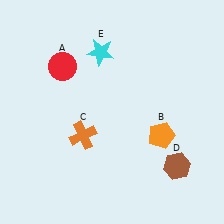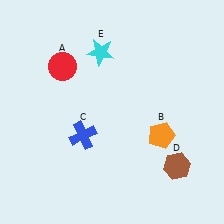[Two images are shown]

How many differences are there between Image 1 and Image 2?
There is 1 difference between the two images.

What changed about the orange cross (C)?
In Image 1, C is orange. In Image 2, it changed to blue.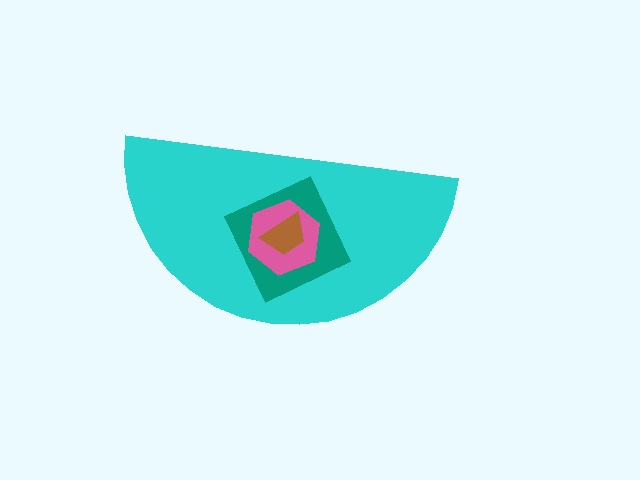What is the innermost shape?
The brown trapezoid.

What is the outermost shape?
The cyan semicircle.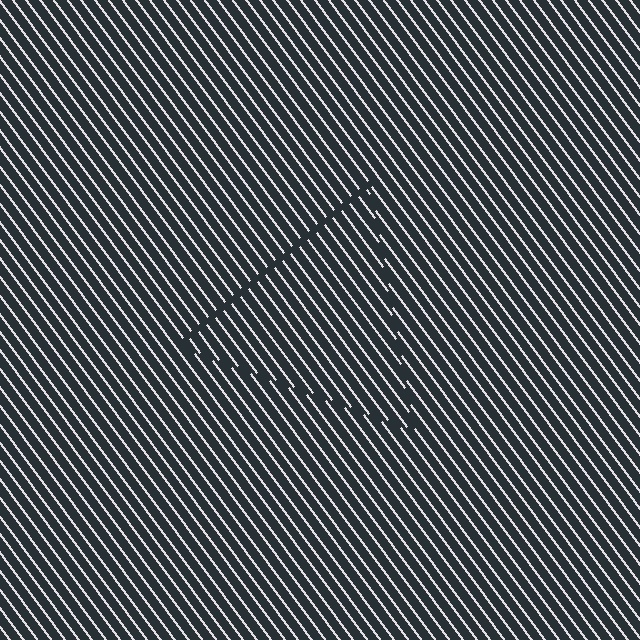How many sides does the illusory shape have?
3 sides — the line-ends trace a triangle.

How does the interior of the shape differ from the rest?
The interior of the shape contains the same grating, shifted by half a period — the contour is defined by the phase discontinuity where line-ends from the inner and outer gratings abut.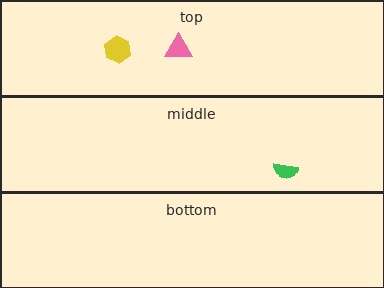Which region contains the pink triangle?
The top region.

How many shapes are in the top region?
2.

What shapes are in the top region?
The yellow hexagon, the pink triangle.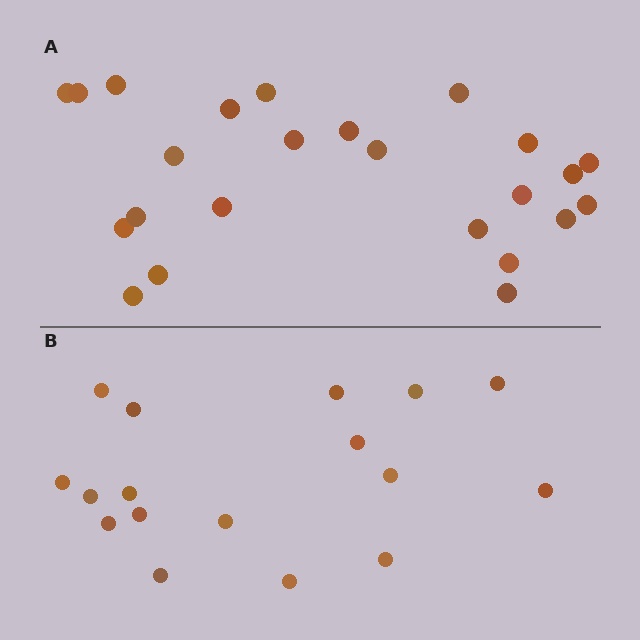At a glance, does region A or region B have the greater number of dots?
Region A (the top region) has more dots.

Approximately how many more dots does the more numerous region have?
Region A has roughly 8 or so more dots than region B.